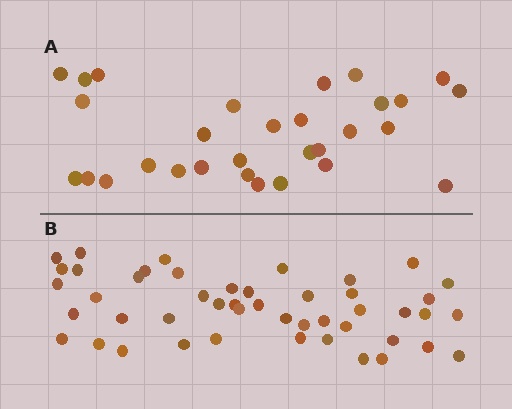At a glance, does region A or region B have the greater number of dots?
Region B (the bottom region) has more dots.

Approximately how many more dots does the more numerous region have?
Region B has approximately 15 more dots than region A.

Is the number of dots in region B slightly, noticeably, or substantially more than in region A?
Region B has substantially more. The ratio is roughly 1.6 to 1.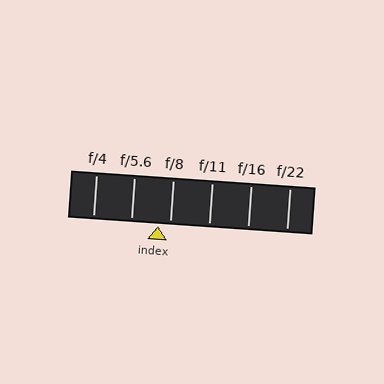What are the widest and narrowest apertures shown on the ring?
The widest aperture shown is f/4 and the narrowest is f/22.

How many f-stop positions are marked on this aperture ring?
There are 6 f-stop positions marked.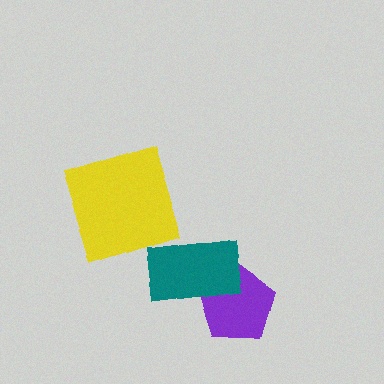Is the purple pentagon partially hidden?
Yes, it is partially covered by another shape.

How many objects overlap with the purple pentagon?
1 object overlaps with the purple pentagon.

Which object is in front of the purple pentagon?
The teal rectangle is in front of the purple pentagon.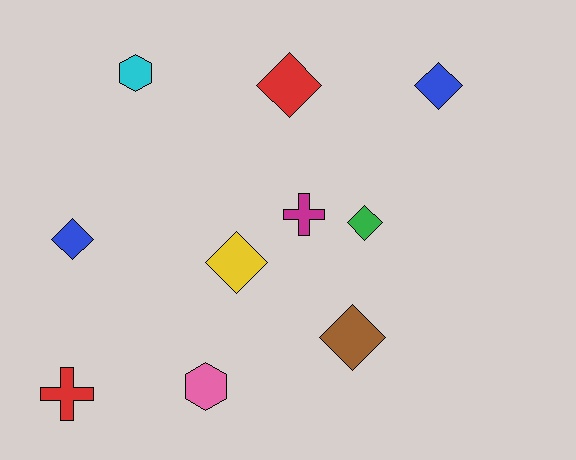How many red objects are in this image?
There are 2 red objects.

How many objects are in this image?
There are 10 objects.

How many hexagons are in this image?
There are 2 hexagons.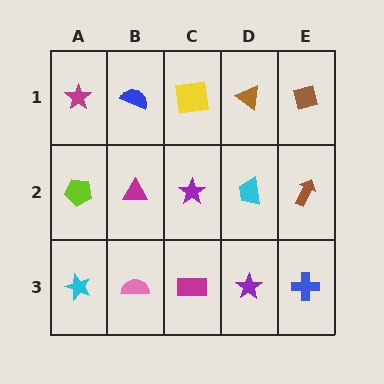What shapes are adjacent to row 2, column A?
A magenta star (row 1, column A), a cyan star (row 3, column A), a magenta triangle (row 2, column B).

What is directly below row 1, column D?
A cyan trapezoid.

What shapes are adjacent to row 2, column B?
A blue semicircle (row 1, column B), a pink semicircle (row 3, column B), a lime pentagon (row 2, column A), a purple star (row 2, column C).